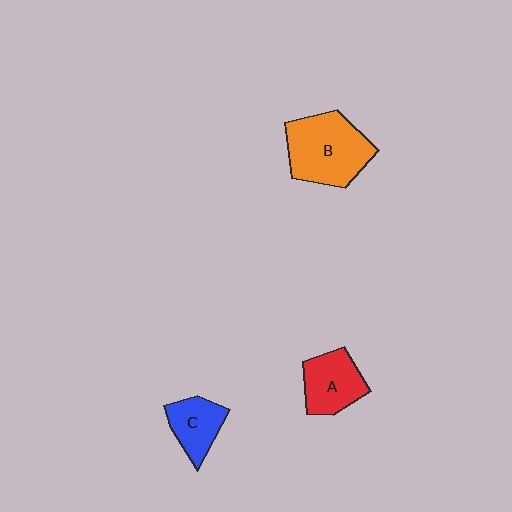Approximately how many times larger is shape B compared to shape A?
Approximately 1.6 times.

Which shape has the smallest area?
Shape C (blue).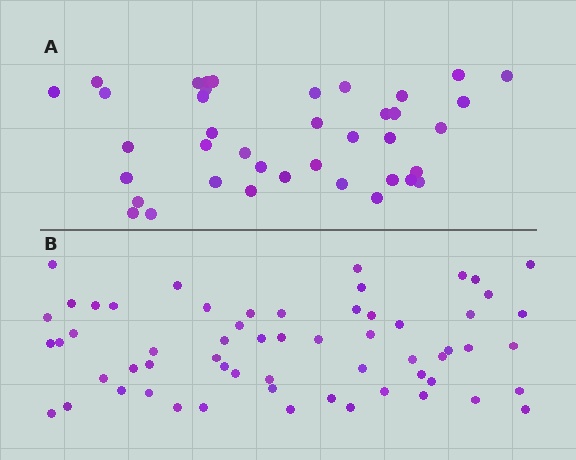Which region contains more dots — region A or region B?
Region B (the bottom region) has more dots.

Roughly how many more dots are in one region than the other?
Region B has approximately 20 more dots than region A.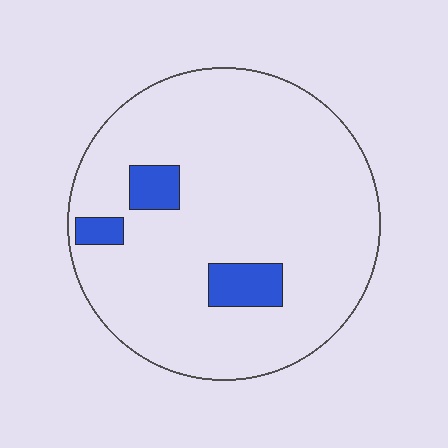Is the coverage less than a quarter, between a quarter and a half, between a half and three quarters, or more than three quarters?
Less than a quarter.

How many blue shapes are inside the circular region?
3.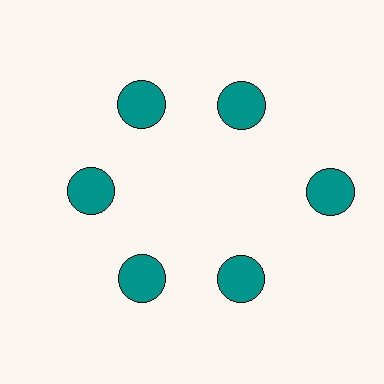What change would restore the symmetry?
The symmetry would be restored by moving it inward, back onto the ring so that all 6 circles sit at equal angles and equal distance from the center.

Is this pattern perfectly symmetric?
No. The 6 teal circles are arranged in a ring, but one element near the 3 o'clock position is pushed outward from the center, breaking the 6-fold rotational symmetry.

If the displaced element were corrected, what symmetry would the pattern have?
It would have 6-fold rotational symmetry — the pattern would map onto itself every 60 degrees.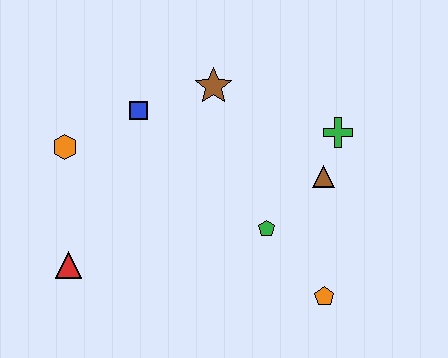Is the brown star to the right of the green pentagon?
No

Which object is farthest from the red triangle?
The green cross is farthest from the red triangle.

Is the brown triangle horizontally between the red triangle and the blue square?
No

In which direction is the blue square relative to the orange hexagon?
The blue square is to the right of the orange hexagon.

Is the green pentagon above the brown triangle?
No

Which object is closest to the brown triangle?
The green cross is closest to the brown triangle.